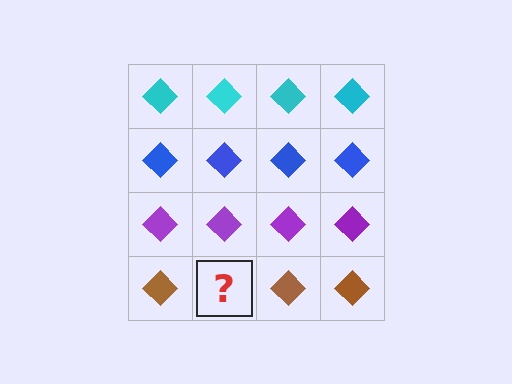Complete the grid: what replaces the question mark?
The question mark should be replaced with a brown diamond.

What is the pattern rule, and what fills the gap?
The rule is that each row has a consistent color. The gap should be filled with a brown diamond.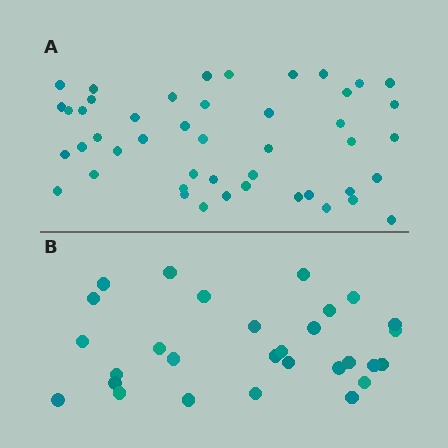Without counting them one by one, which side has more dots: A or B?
Region A (the top region) has more dots.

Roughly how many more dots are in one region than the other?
Region A has approximately 15 more dots than region B.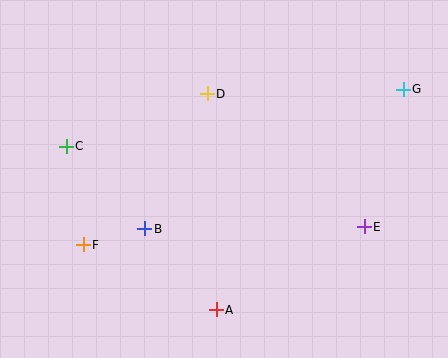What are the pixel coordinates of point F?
Point F is at (83, 245).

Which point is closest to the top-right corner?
Point G is closest to the top-right corner.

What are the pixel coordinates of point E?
Point E is at (364, 227).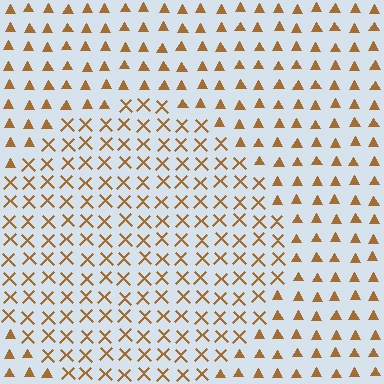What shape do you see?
I see a circle.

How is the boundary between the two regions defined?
The boundary is defined by a change in element shape: X marks inside vs. triangles outside. All elements share the same color and spacing.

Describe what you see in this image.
The image is filled with small brown elements arranged in a uniform grid. A circle-shaped region contains X marks, while the surrounding area contains triangles. The boundary is defined purely by the change in element shape.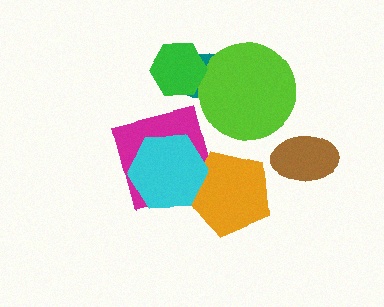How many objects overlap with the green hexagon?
1 object overlaps with the green hexagon.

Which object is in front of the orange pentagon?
The cyan hexagon is in front of the orange pentagon.